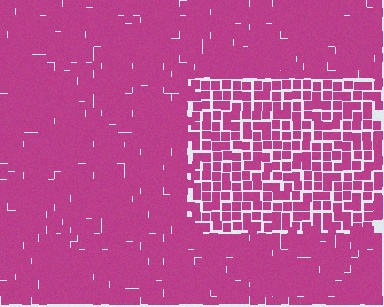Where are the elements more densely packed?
The elements are more densely packed outside the rectangle boundary.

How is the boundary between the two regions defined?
The boundary is defined by a change in element density (approximately 1.7x ratio). All elements are the same color, size, and shape.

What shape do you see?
I see a rectangle.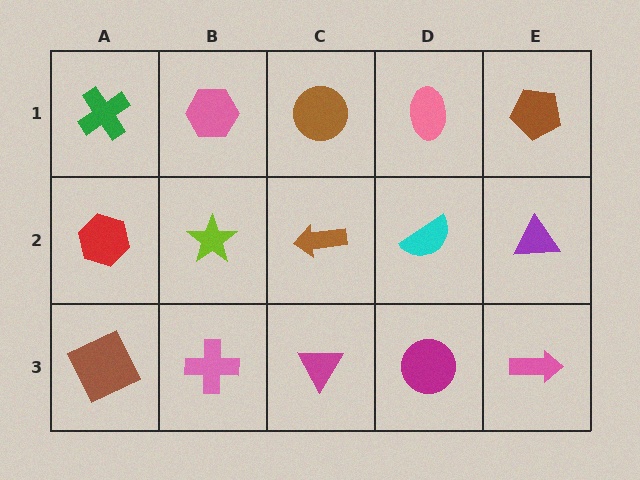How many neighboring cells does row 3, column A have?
2.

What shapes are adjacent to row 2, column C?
A brown circle (row 1, column C), a magenta triangle (row 3, column C), a lime star (row 2, column B), a cyan semicircle (row 2, column D).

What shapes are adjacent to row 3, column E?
A purple triangle (row 2, column E), a magenta circle (row 3, column D).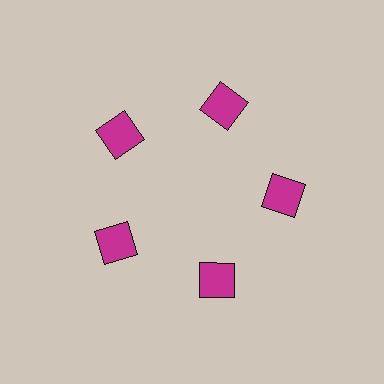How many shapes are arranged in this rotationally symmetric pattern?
There are 5 shapes, arranged in 5 groups of 1.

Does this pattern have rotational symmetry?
Yes, this pattern has 5-fold rotational symmetry. It looks the same after rotating 72 degrees around the center.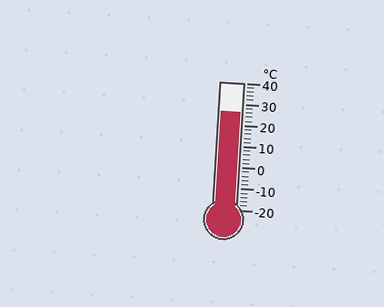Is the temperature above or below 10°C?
The temperature is above 10°C.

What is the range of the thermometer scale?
The thermometer scale ranges from -20°C to 40°C.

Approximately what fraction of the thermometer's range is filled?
The thermometer is filled to approximately 75% of its range.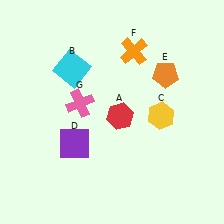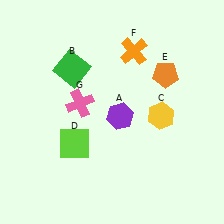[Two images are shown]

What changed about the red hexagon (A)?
In Image 1, A is red. In Image 2, it changed to purple.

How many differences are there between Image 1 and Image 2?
There are 3 differences between the two images.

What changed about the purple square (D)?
In Image 1, D is purple. In Image 2, it changed to lime.